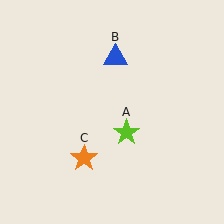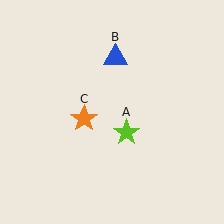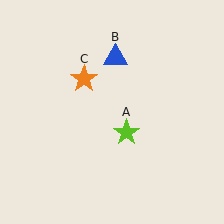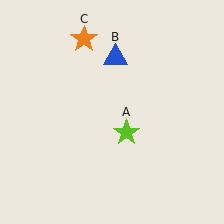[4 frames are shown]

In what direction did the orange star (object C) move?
The orange star (object C) moved up.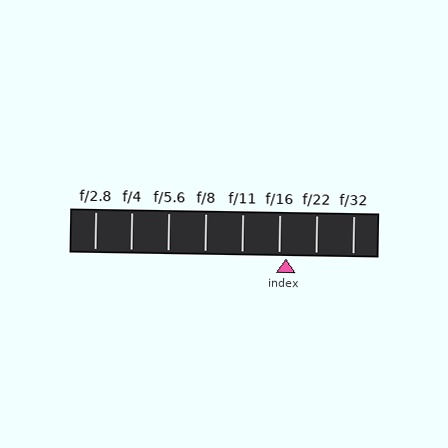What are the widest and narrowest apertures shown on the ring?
The widest aperture shown is f/2.8 and the narrowest is f/32.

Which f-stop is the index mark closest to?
The index mark is closest to f/16.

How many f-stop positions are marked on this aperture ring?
There are 8 f-stop positions marked.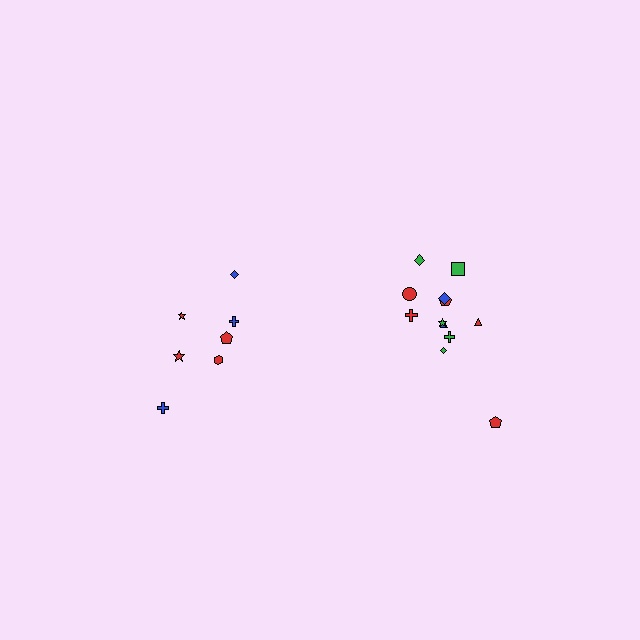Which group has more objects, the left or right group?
The right group.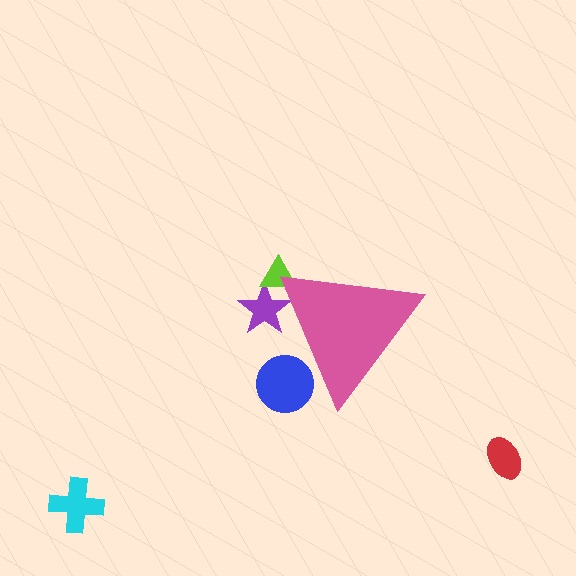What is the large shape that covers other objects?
A pink triangle.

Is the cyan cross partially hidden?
No, the cyan cross is fully visible.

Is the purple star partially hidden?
Yes, the purple star is partially hidden behind the pink triangle.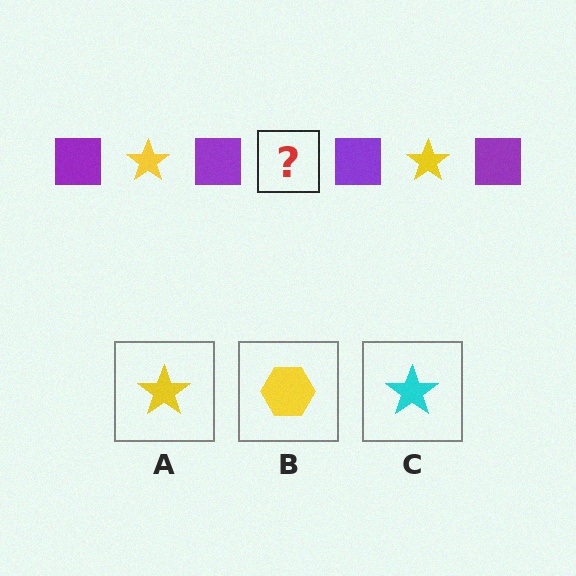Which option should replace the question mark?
Option A.